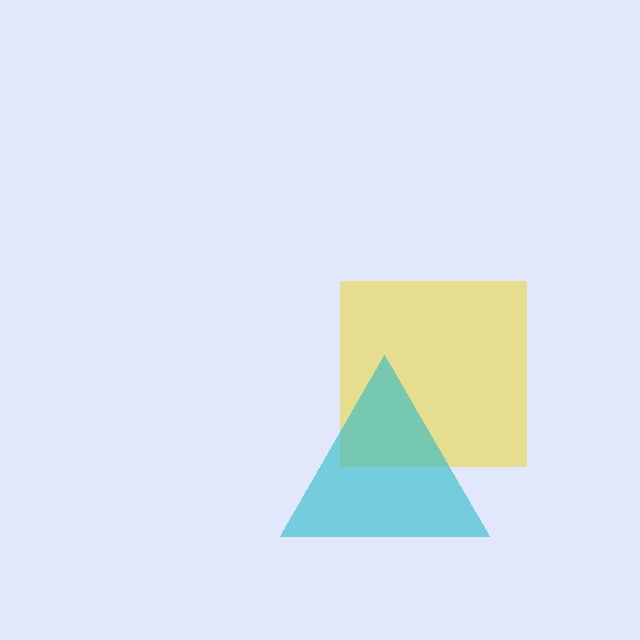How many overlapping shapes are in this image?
There are 2 overlapping shapes in the image.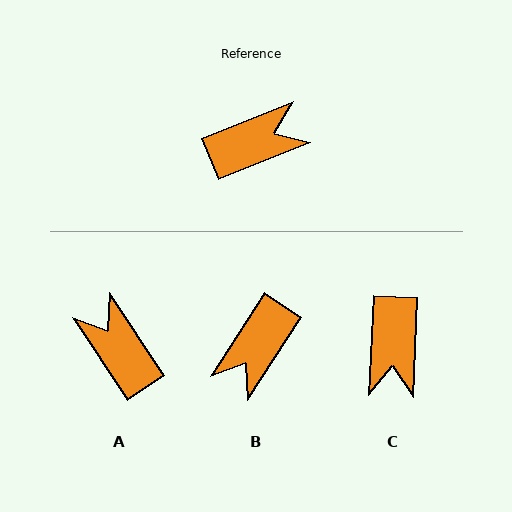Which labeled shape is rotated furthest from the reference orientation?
B, about 145 degrees away.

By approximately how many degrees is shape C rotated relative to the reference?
Approximately 114 degrees clockwise.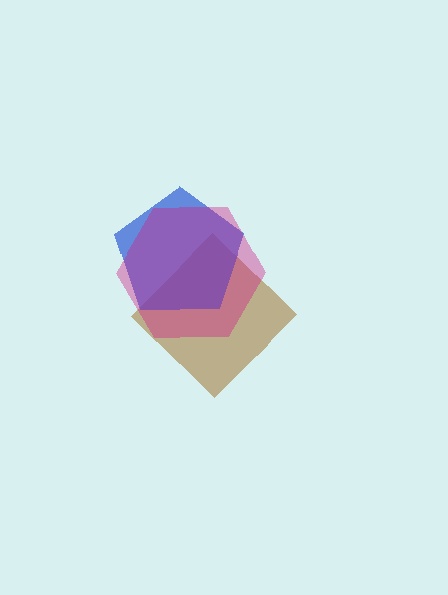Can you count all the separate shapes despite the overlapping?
Yes, there are 3 separate shapes.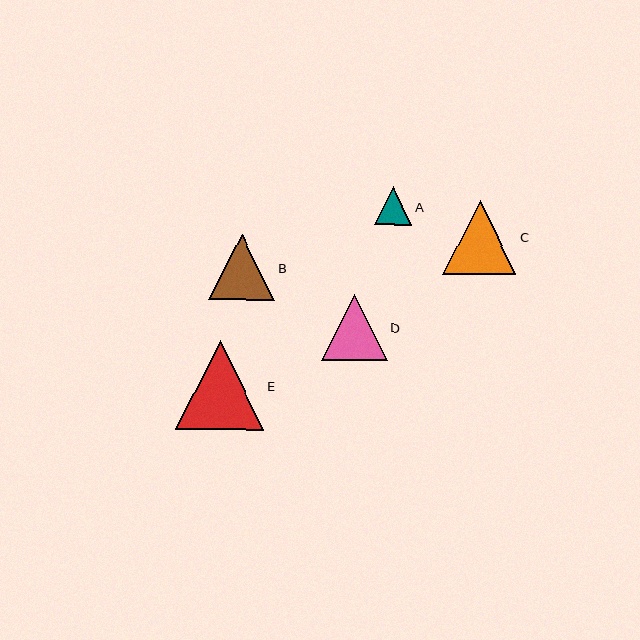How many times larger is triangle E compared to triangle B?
Triangle E is approximately 1.3 times the size of triangle B.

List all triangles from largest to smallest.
From largest to smallest: E, C, D, B, A.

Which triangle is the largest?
Triangle E is the largest with a size of approximately 88 pixels.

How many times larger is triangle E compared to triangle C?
Triangle E is approximately 1.2 times the size of triangle C.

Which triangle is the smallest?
Triangle A is the smallest with a size of approximately 37 pixels.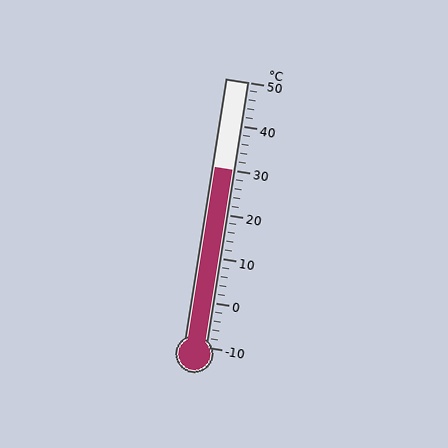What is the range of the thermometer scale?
The thermometer scale ranges from -10°C to 50°C.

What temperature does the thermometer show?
The thermometer shows approximately 30°C.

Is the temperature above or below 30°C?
The temperature is at 30°C.